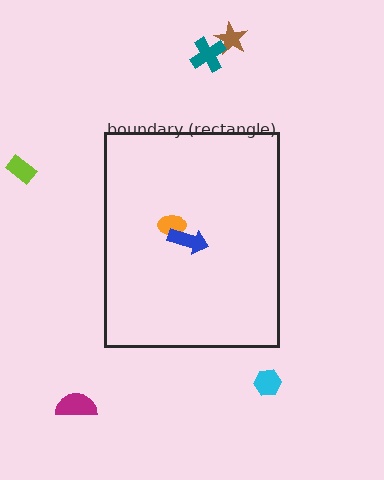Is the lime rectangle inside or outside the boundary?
Outside.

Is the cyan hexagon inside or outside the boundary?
Outside.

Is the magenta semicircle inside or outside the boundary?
Outside.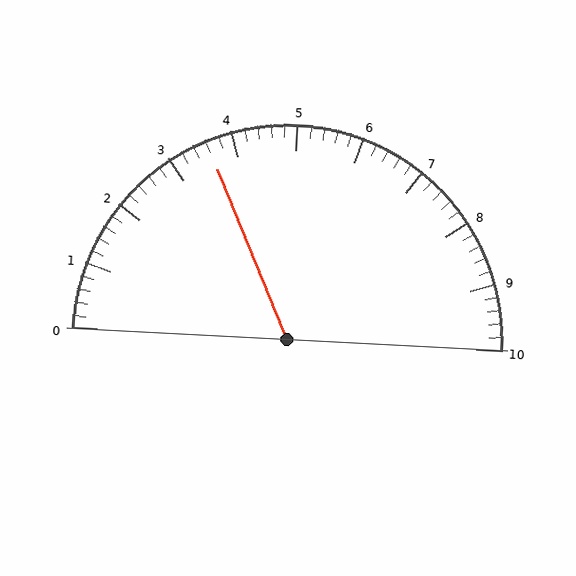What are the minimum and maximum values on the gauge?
The gauge ranges from 0 to 10.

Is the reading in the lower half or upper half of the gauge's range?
The reading is in the lower half of the range (0 to 10).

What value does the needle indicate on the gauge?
The needle indicates approximately 3.6.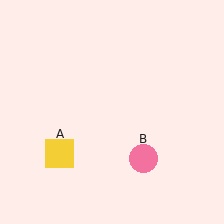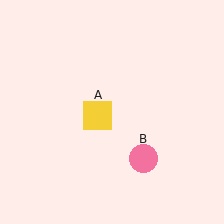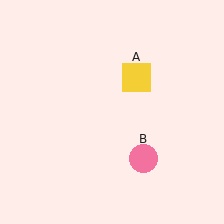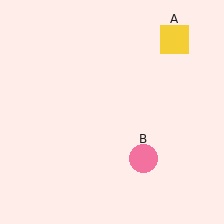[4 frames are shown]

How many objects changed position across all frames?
1 object changed position: yellow square (object A).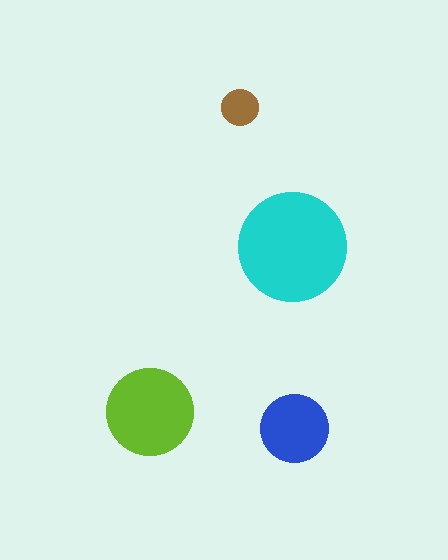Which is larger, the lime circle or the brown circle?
The lime one.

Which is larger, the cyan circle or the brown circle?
The cyan one.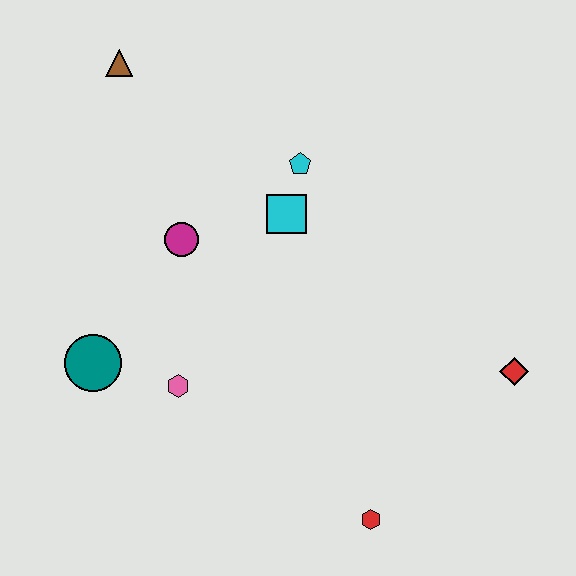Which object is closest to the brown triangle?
The magenta circle is closest to the brown triangle.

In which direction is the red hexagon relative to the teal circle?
The red hexagon is to the right of the teal circle.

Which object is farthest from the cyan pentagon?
The red hexagon is farthest from the cyan pentagon.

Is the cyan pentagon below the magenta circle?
No